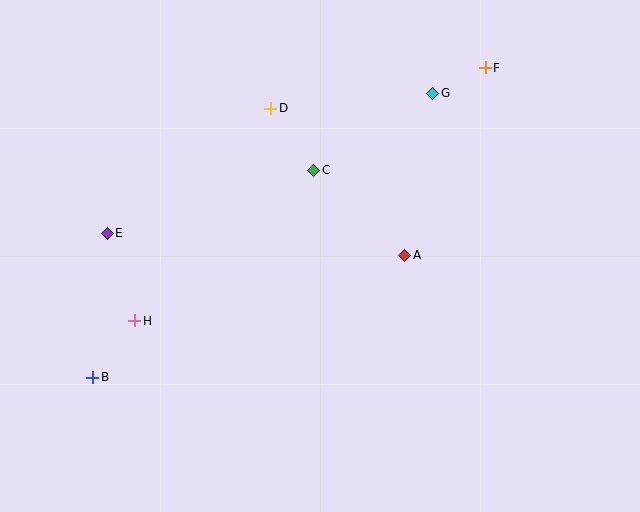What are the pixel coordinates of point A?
Point A is at (405, 255).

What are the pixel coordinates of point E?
Point E is at (107, 233).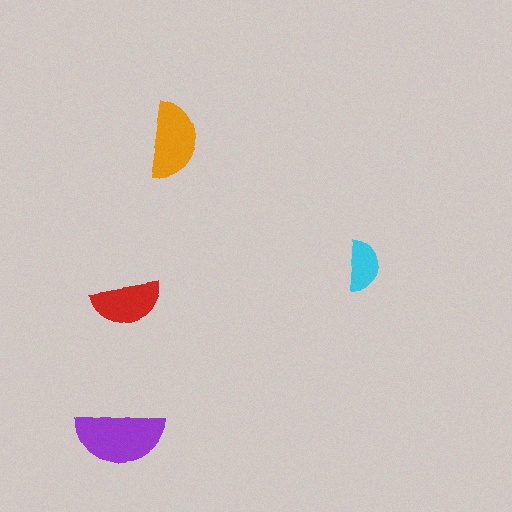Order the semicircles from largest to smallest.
the purple one, the orange one, the red one, the cyan one.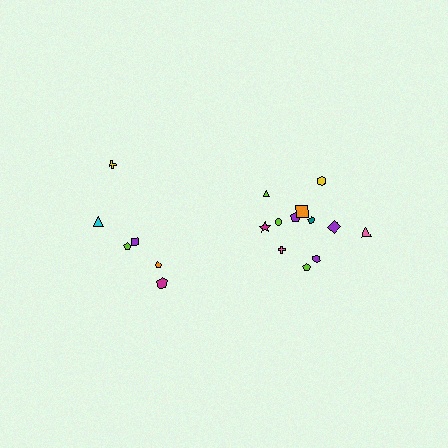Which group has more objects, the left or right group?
The right group.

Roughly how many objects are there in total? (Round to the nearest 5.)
Roughly 20 objects in total.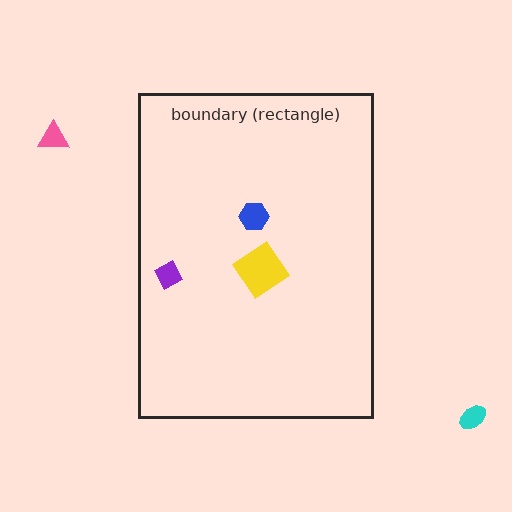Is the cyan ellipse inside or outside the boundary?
Outside.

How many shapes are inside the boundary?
4 inside, 2 outside.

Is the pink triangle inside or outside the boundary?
Outside.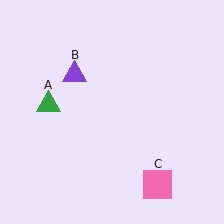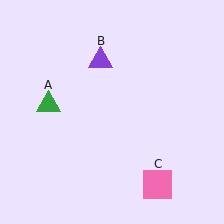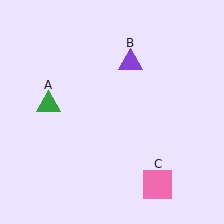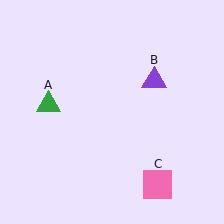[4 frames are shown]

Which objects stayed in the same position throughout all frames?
Green triangle (object A) and pink square (object C) remained stationary.